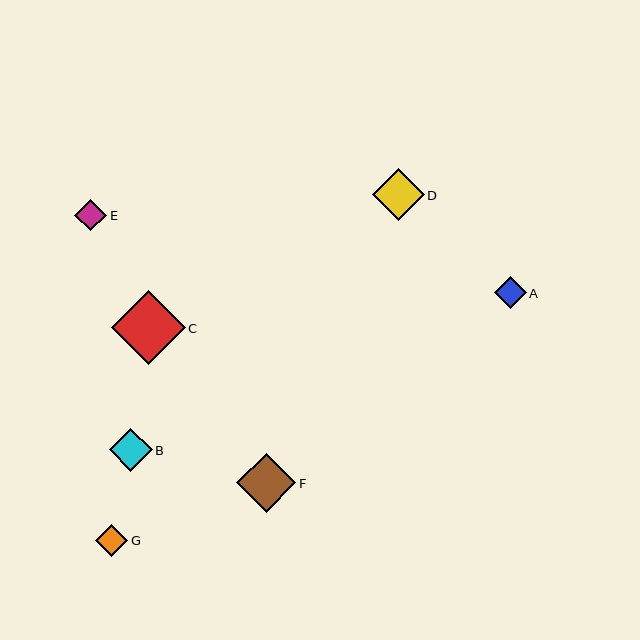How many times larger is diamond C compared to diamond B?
Diamond C is approximately 1.7 times the size of diamond B.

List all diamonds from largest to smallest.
From largest to smallest: C, F, D, B, G, E, A.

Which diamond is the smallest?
Diamond A is the smallest with a size of approximately 32 pixels.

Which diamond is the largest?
Diamond C is the largest with a size of approximately 74 pixels.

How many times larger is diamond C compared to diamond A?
Diamond C is approximately 2.3 times the size of diamond A.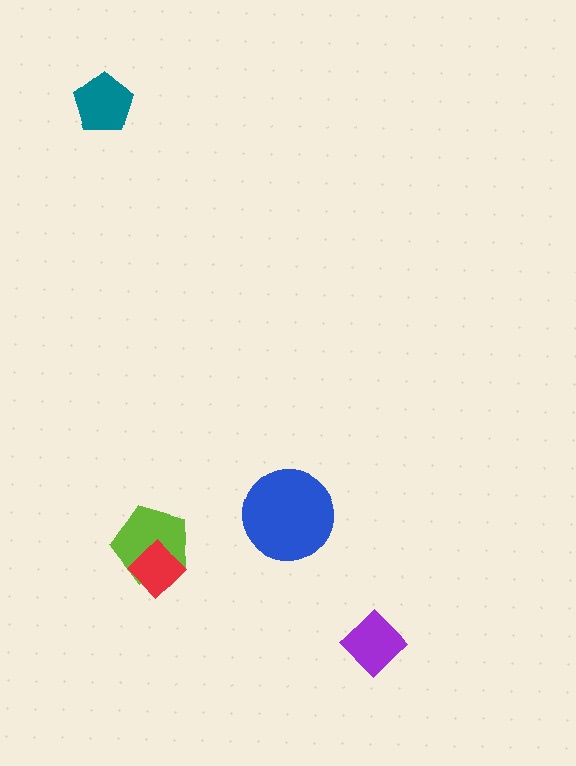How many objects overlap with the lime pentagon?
1 object overlaps with the lime pentagon.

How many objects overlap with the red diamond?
1 object overlaps with the red diamond.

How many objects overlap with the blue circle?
0 objects overlap with the blue circle.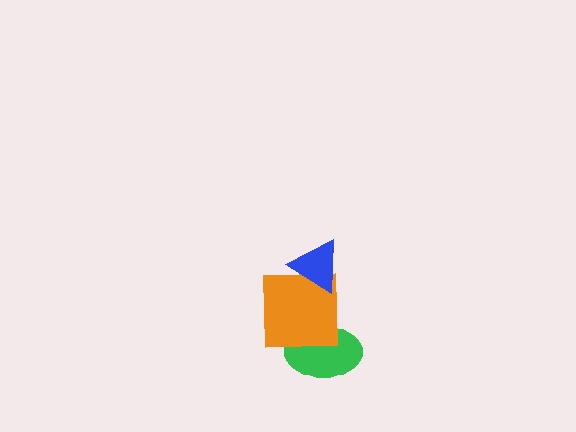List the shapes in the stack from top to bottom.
From top to bottom: the blue triangle, the orange square, the green ellipse.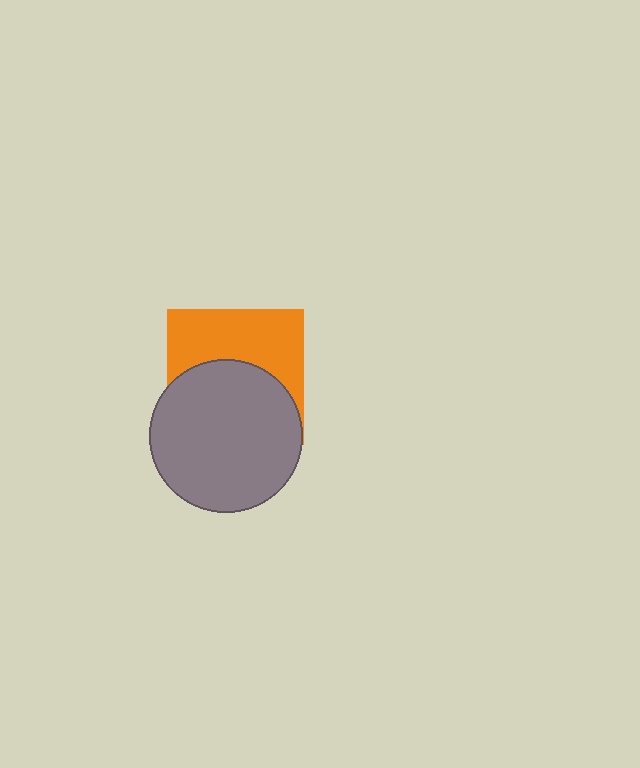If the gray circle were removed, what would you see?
You would see the complete orange square.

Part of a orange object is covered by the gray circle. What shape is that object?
It is a square.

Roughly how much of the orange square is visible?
About half of it is visible (roughly 46%).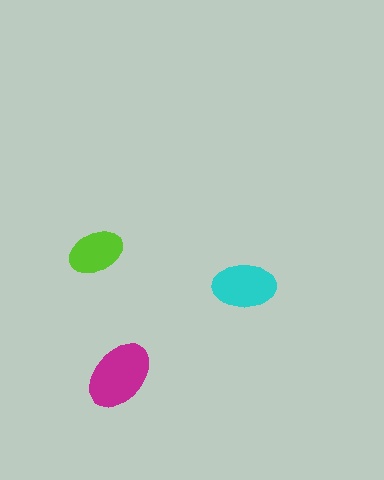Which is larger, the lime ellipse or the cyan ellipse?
The cyan one.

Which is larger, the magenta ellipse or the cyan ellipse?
The magenta one.